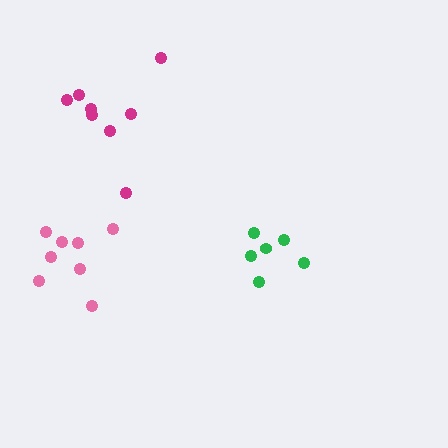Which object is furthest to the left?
The pink cluster is leftmost.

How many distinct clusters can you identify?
There are 3 distinct clusters.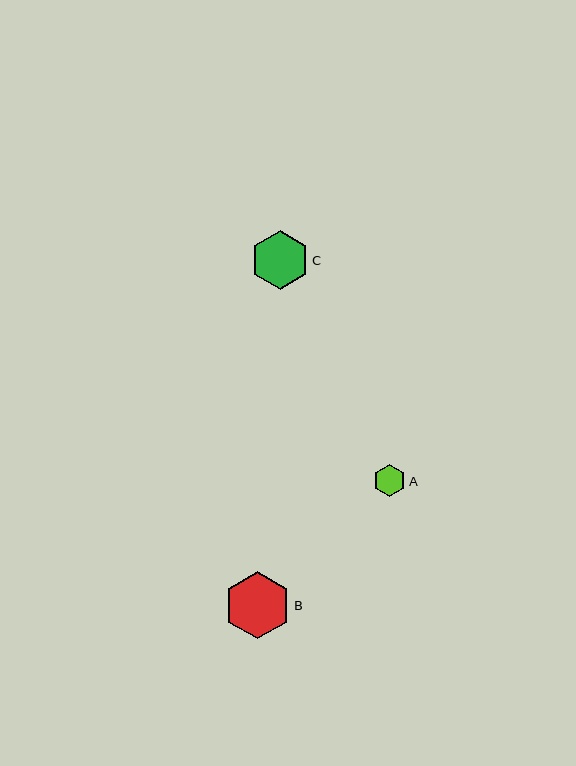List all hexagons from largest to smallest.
From largest to smallest: B, C, A.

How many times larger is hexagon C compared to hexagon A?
Hexagon C is approximately 1.8 times the size of hexagon A.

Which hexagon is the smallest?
Hexagon A is the smallest with a size of approximately 32 pixels.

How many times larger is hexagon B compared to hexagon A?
Hexagon B is approximately 2.1 times the size of hexagon A.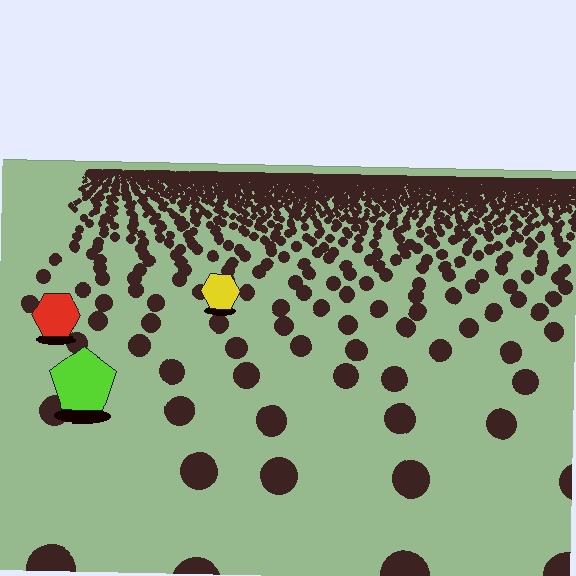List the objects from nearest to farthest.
From nearest to farthest: the lime pentagon, the red hexagon, the yellow hexagon.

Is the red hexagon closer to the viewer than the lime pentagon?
No. The lime pentagon is closer — you can tell from the texture gradient: the ground texture is coarser near it.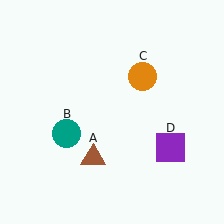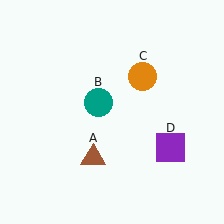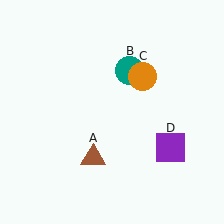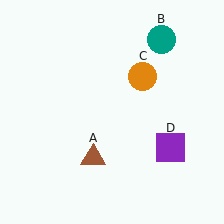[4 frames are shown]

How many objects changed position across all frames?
1 object changed position: teal circle (object B).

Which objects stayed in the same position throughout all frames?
Brown triangle (object A) and orange circle (object C) and purple square (object D) remained stationary.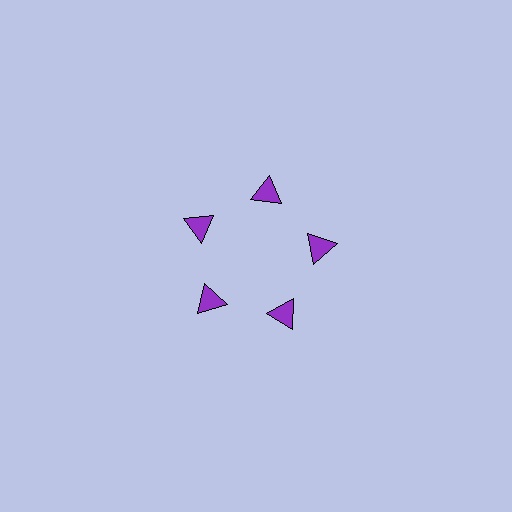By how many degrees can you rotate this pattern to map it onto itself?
The pattern maps onto itself every 72 degrees of rotation.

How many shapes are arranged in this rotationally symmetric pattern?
There are 5 shapes, arranged in 5 groups of 1.